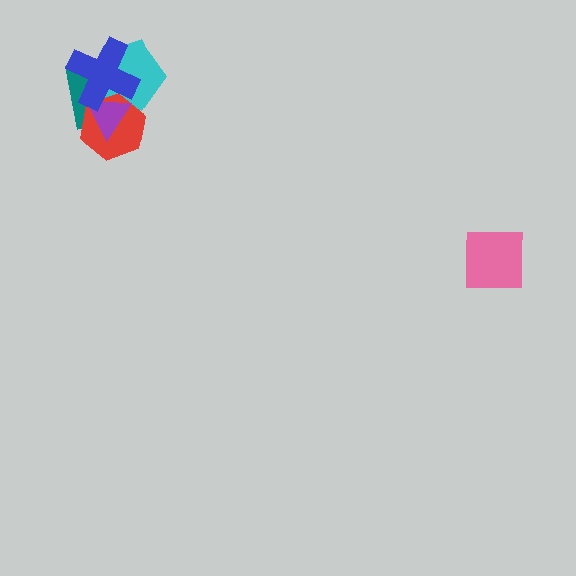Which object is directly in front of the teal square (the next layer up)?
The cyan pentagon is directly in front of the teal square.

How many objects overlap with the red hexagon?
4 objects overlap with the red hexagon.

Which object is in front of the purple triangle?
The blue cross is in front of the purple triangle.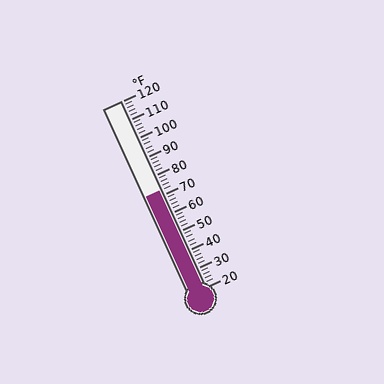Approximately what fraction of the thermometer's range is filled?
The thermometer is filled to approximately 50% of its range.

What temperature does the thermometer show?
The thermometer shows approximately 72°F.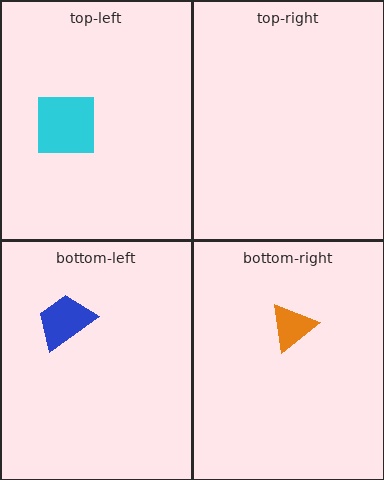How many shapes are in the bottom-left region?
1.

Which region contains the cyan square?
The top-left region.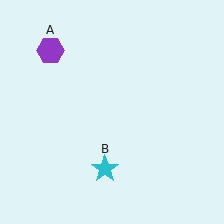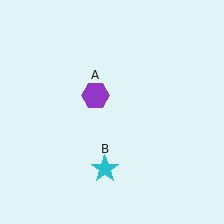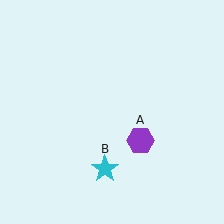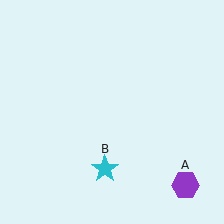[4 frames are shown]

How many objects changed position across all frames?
1 object changed position: purple hexagon (object A).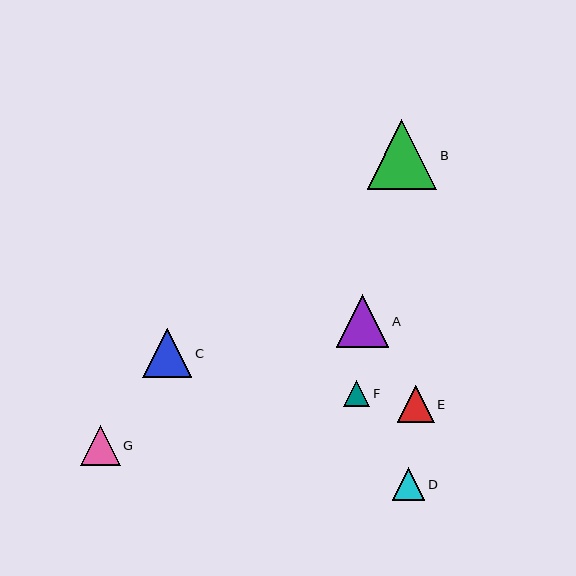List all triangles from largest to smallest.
From largest to smallest: B, A, C, G, E, D, F.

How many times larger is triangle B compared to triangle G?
Triangle B is approximately 1.7 times the size of triangle G.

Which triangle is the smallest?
Triangle F is the smallest with a size of approximately 26 pixels.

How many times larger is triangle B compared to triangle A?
Triangle B is approximately 1.3 times the size of triangle A.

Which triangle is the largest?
Triangle B is the largest with a size of approximately 70 pixels.